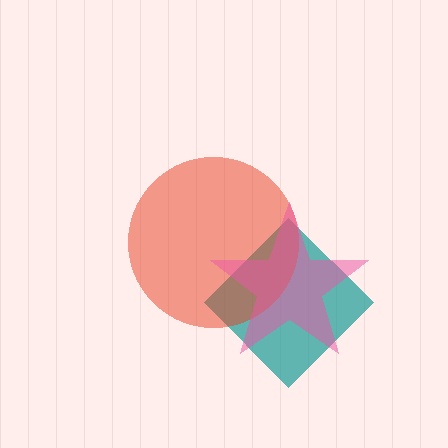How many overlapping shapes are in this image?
There are 3 overlapping shapes in the image.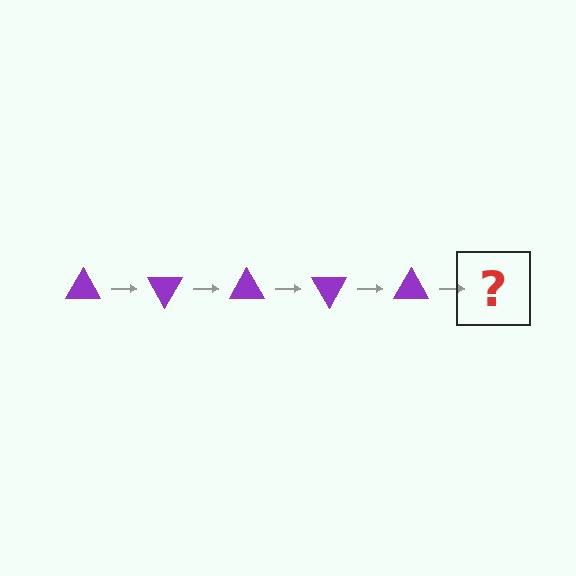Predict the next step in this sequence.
The next step is a purple triangle rotated 300 degrees.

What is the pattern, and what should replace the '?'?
The pattern is that the triangle rotates 60 degrees each step. The '?' should be a purple triangle rotated 300 degrees.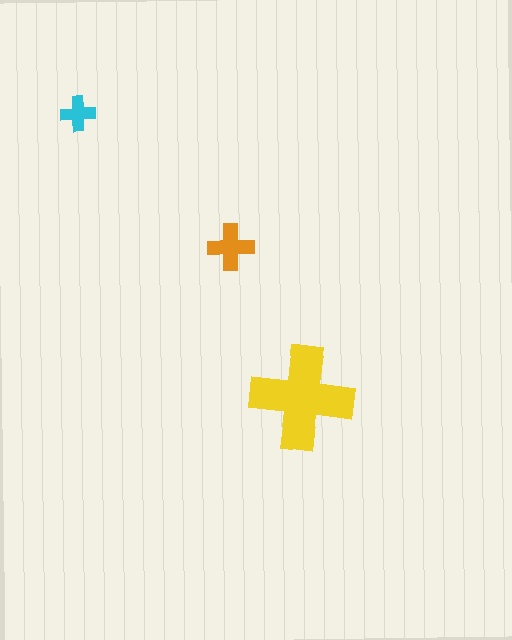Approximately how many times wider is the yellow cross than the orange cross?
About 2.5 times wider.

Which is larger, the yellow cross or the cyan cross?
The yellow one.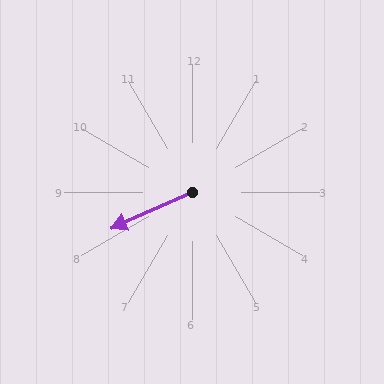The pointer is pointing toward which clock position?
Roughly 8 o'clock.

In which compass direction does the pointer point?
Southwest.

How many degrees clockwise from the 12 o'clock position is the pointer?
Approximately 246 degrees.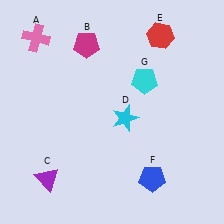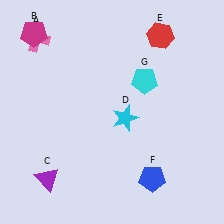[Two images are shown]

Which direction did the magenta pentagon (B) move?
The magenta pentagon (B) moved left.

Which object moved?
The magenta pentagon (B) moved left.